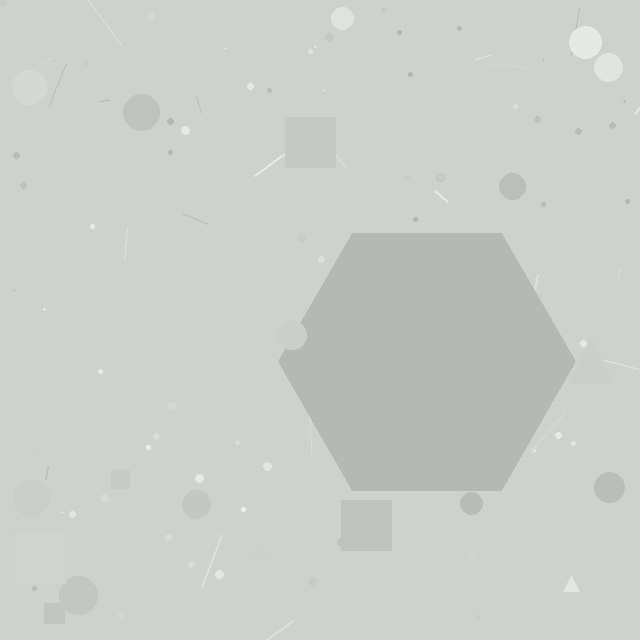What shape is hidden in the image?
A hexagon is hidden in the image.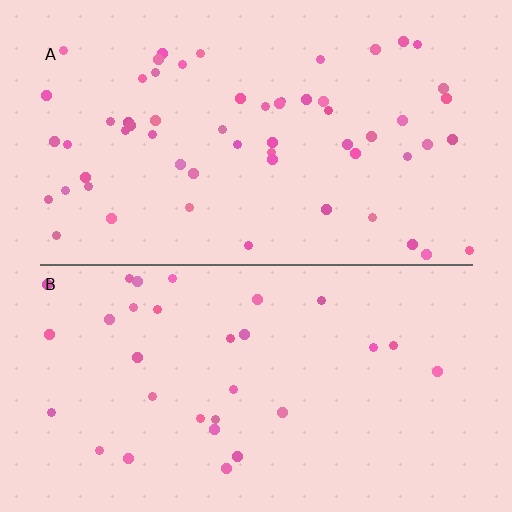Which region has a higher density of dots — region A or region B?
A (the top).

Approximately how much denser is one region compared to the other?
Approximately 1.9× — region A over region B.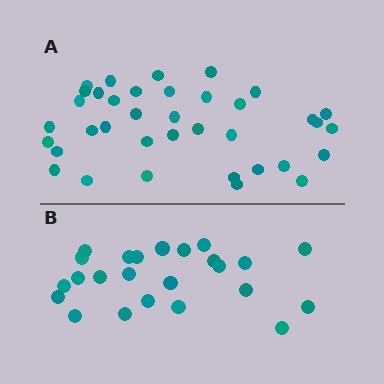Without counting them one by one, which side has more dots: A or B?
Region A (the top region) has more dots.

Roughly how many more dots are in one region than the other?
Region A has approximately 15 more dots than region B.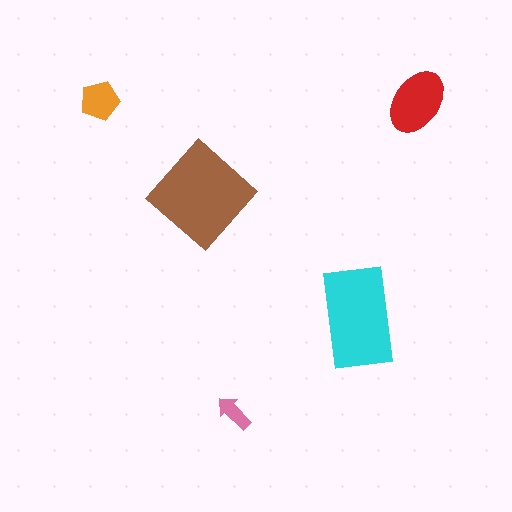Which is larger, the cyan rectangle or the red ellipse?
The cyan rectangle.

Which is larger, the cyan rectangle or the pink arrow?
The cyan rectangle.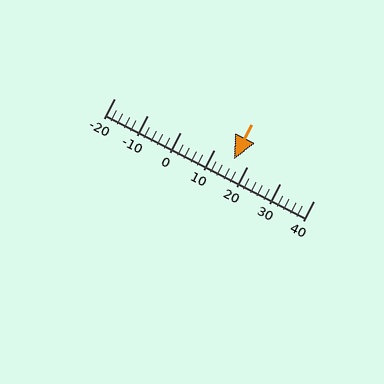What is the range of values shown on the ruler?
The ruler shows values from -20 to 40.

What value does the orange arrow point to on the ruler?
The orange arrow points to approximately 16.